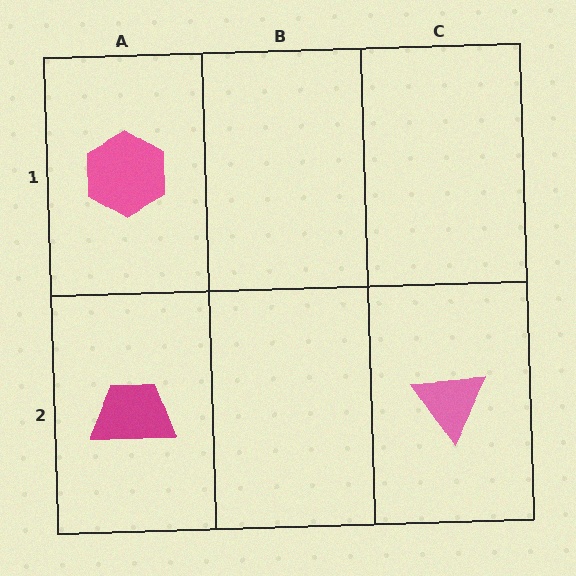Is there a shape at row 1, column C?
No, that cell is empty.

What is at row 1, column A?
A pink hexagon.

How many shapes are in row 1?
1 shape.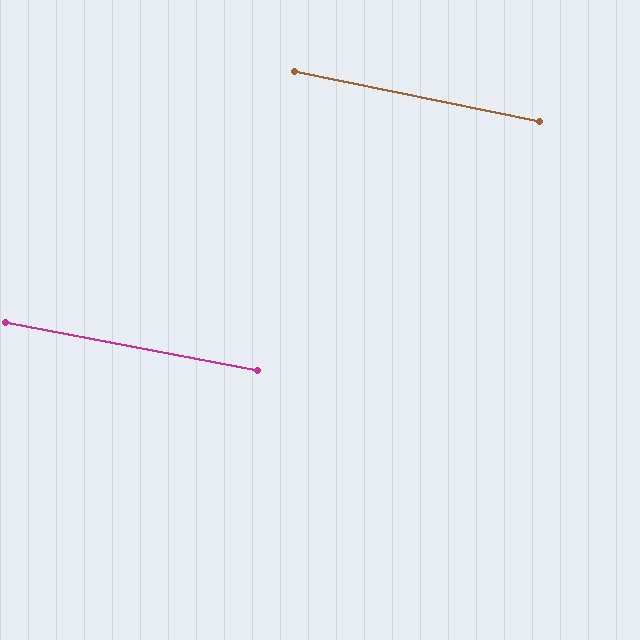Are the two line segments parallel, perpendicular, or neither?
Parallel — their directions differ by only 0.5°.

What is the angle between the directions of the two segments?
Approximately 1 degree.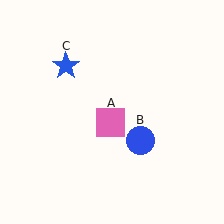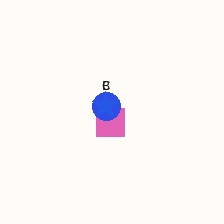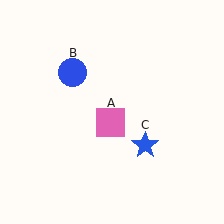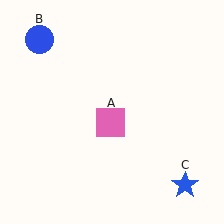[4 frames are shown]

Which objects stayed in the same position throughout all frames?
Pink square (object A) remained stationary.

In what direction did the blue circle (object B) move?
The blue circle (object B) moved up and to the left.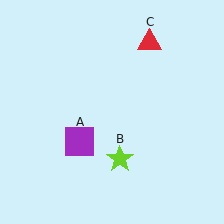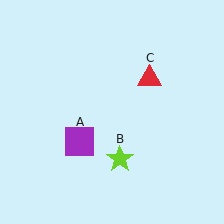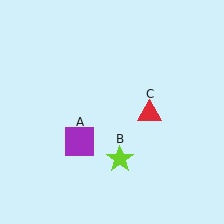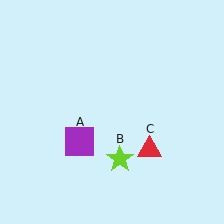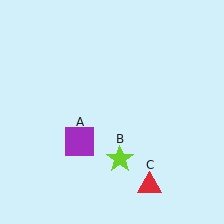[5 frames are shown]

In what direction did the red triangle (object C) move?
The red triangle (object C) moved down.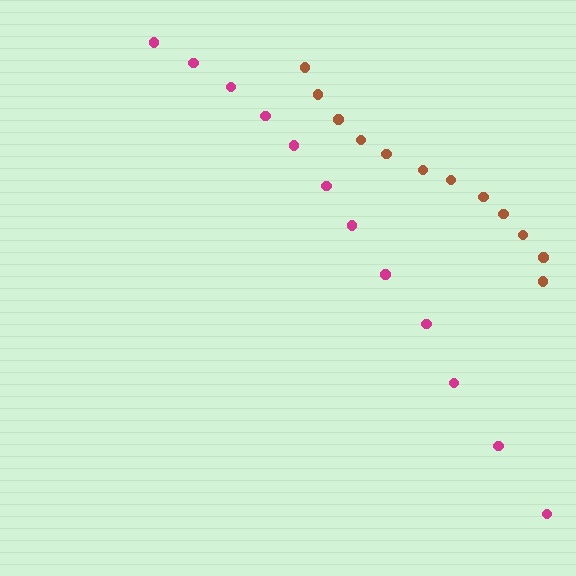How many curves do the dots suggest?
There are 2 distinct paths.